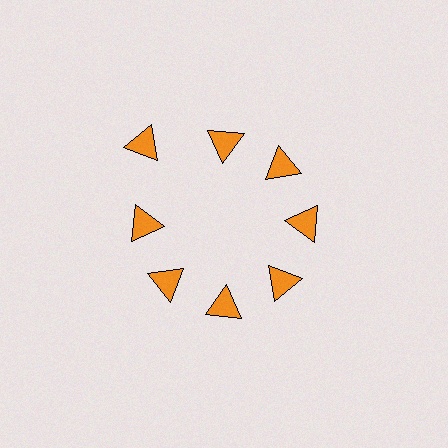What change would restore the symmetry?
The symmetry would be restored by moving it inward, back onto the ring so that all 8 triangles sit at equal angles and equal distance from the center.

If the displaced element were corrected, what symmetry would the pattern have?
It would have 8-fold rotational symmetry — the pattern would map onto itself every 45 degrees.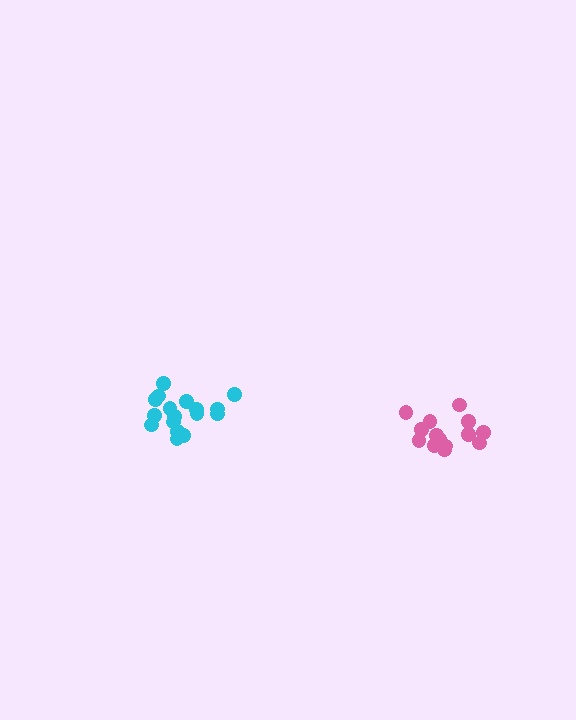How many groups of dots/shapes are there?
There are 2 groups.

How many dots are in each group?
Group 1: 17 dots, Group 2: 14 dots (31 total).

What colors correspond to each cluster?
The clusters are colored: cyan, pink.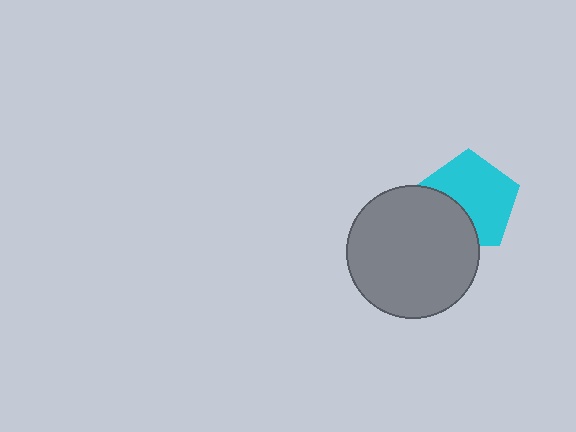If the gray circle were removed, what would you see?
You would see the complete cyan pentagon.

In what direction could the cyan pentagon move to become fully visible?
The cyan pentagon could move toward the upper-right. That would shift it out from behind the gray circle entirely.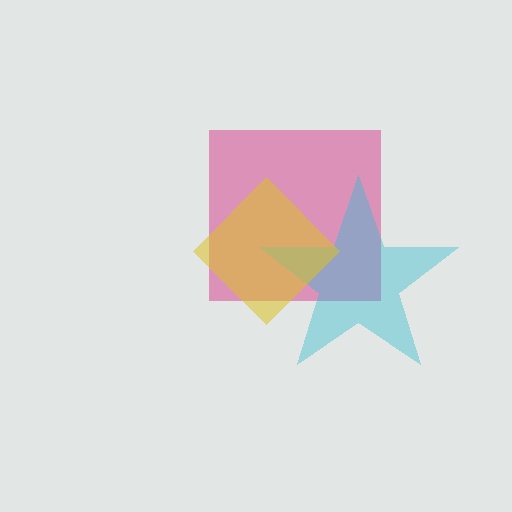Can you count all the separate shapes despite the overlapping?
Yes, there are 3 separate shapes.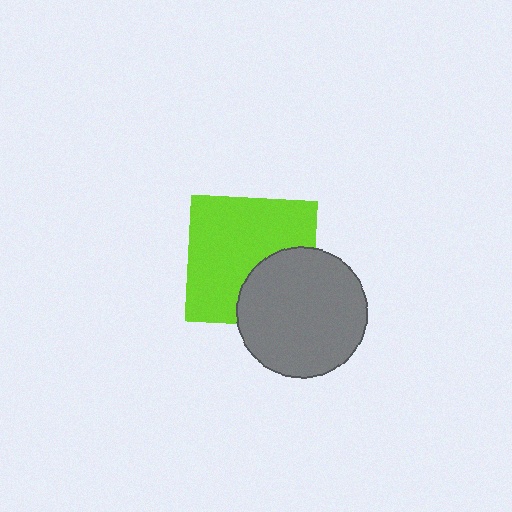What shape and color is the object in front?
The object in front is a gray circle.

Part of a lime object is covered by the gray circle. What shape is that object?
It is a square.